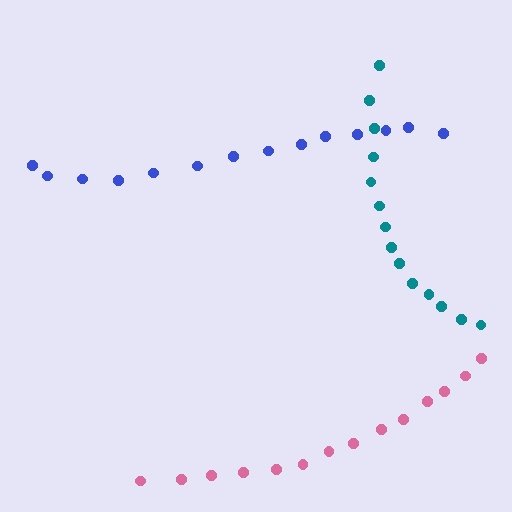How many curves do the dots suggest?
There are 3 distinct paths.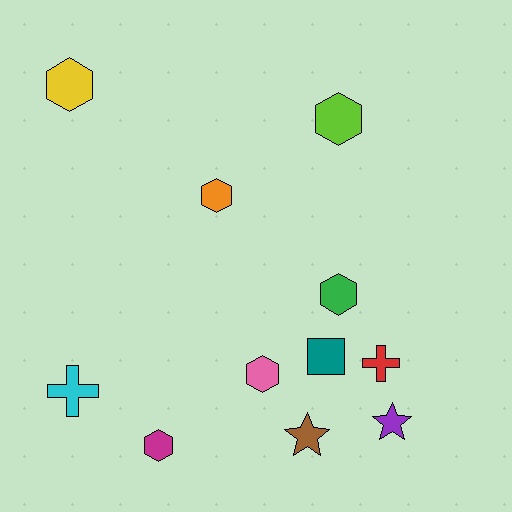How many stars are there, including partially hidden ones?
There are 2 stars.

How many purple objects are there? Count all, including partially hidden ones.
There is 1 purple object.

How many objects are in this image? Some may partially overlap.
There are 11 objects.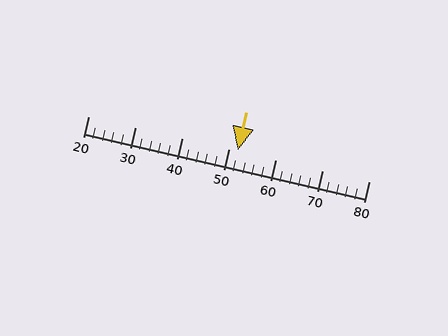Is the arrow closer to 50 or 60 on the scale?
The arrow is closer to 50.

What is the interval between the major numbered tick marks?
The major tick marks are spaced 10 units apart.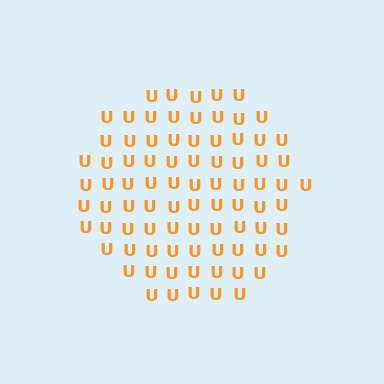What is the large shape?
The large shape is a circle.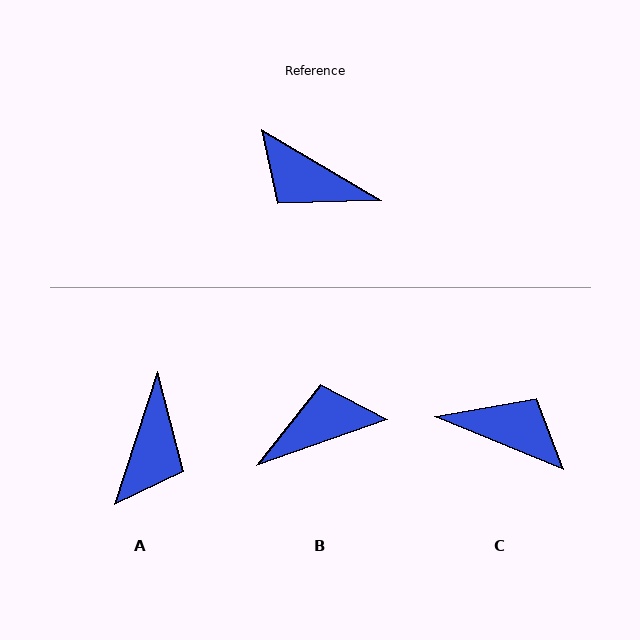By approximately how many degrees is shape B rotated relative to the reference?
Approximately 130 degrees clockwise.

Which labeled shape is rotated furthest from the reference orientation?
C, about 172 degrees away.